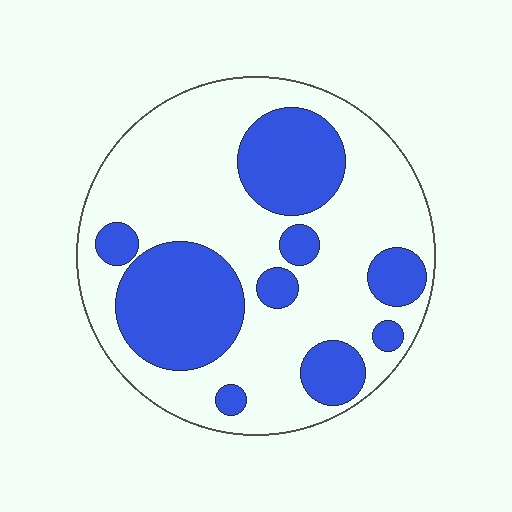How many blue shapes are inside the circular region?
9.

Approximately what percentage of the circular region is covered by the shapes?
Approximately 35%.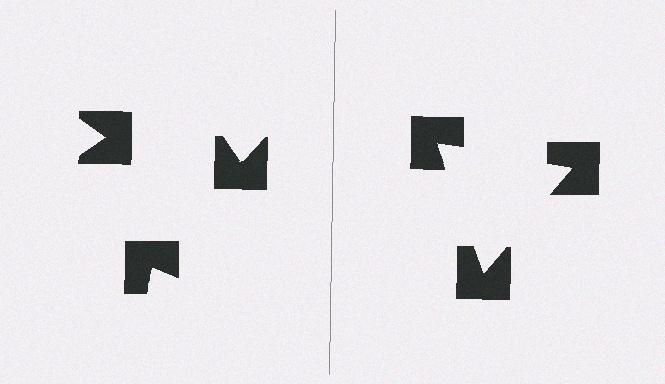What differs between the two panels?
The notched squares are positioned identically on both sides; only the wedge orientations differ. On the right they align to a triangle; on the left they are misaligned.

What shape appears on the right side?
An illusory triangle.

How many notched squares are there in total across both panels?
6 — 3 on each side.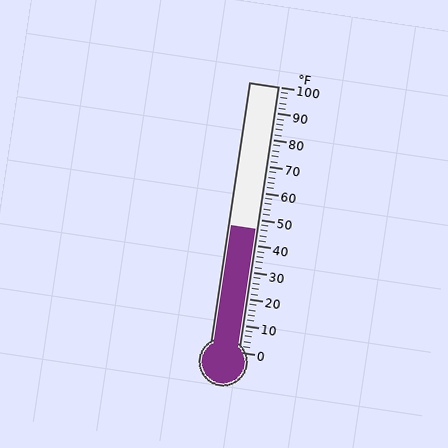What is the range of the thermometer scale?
The thermometer scale ranges from 0°F to 100°F.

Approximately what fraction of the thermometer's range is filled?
The thermometer is filled to approximately 45% of its range.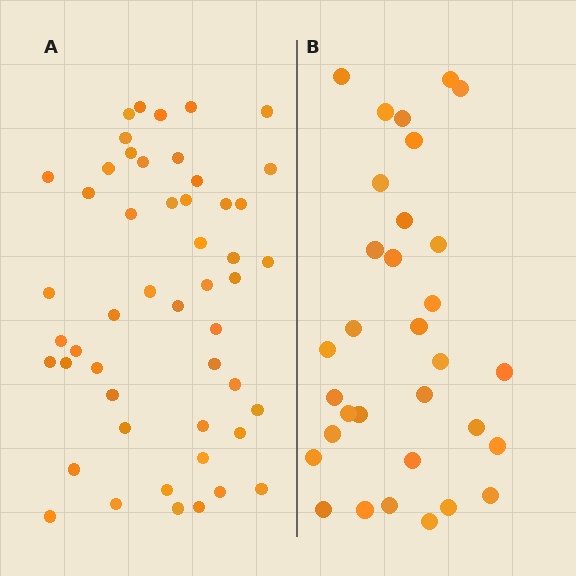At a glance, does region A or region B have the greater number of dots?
Region A (the left region) has more dots.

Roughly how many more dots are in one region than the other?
Region A has approximately 20 more dots than region B.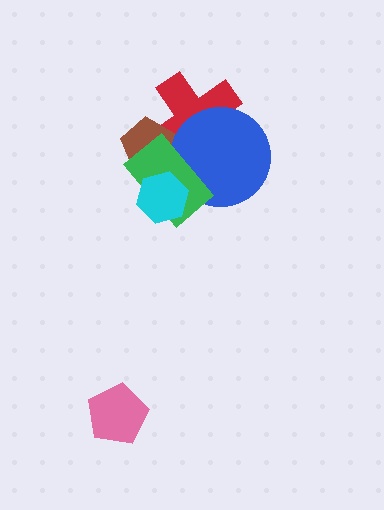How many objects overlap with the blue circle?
2 objects overlap with the blue circle.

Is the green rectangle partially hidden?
Yes, it is partially covered by another shape.